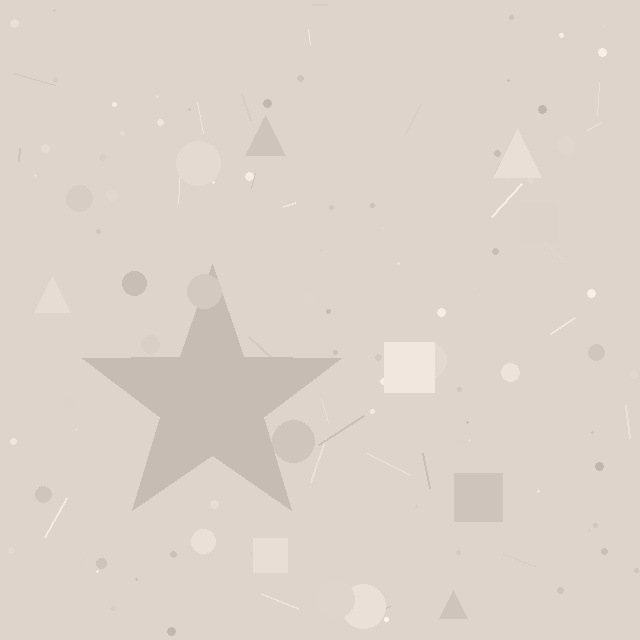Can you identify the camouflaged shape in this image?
The camouflaged shape is a star.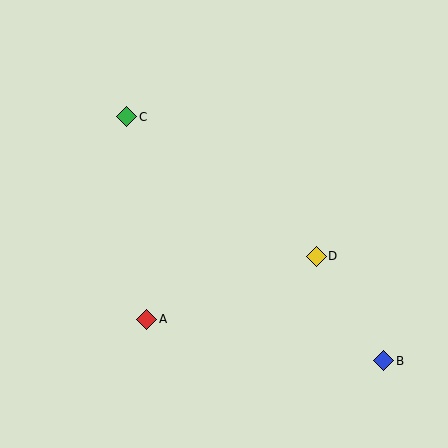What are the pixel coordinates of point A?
Point A is at (147, 319).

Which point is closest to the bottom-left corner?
Point A is closest to the bottom-left corner.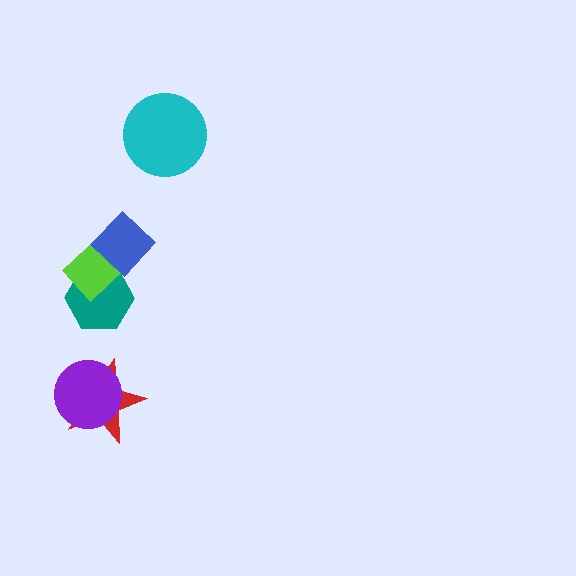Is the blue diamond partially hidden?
No, no other shape covers it.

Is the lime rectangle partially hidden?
Yes, it is partially covered by another shape.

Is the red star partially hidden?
Yes, it is partially covered by another shape.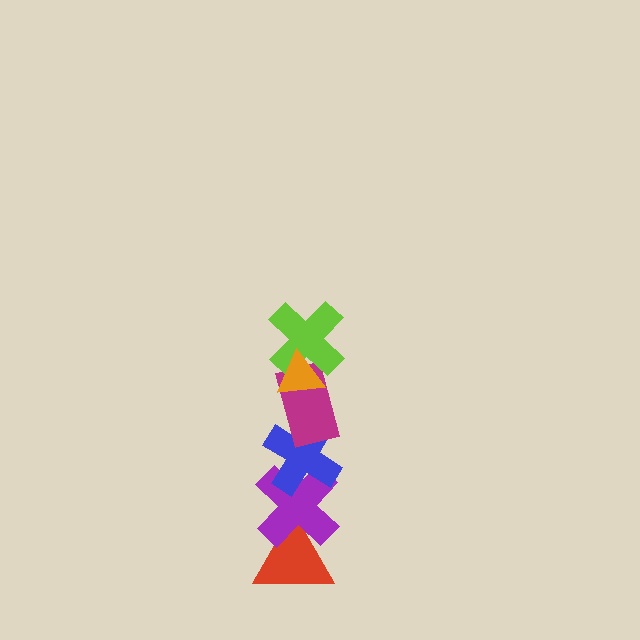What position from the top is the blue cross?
The blue cross is 4th from the top.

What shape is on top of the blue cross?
The magenta rectangle is on top of the blue cross.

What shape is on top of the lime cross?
The orange triangle is on top of the lime cross.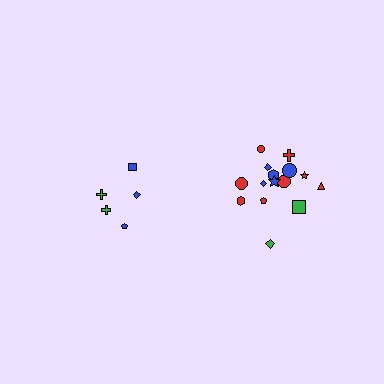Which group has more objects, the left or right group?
The right group.